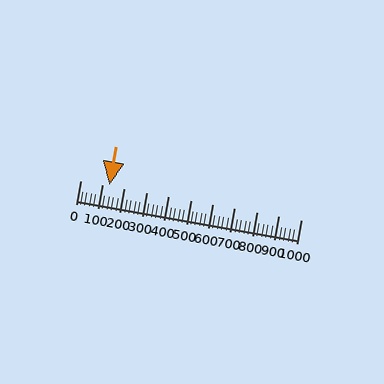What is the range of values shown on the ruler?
The ruler shows values from 0 to 1000.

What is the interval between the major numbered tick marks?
The major tick marks are spaced 100 units apart.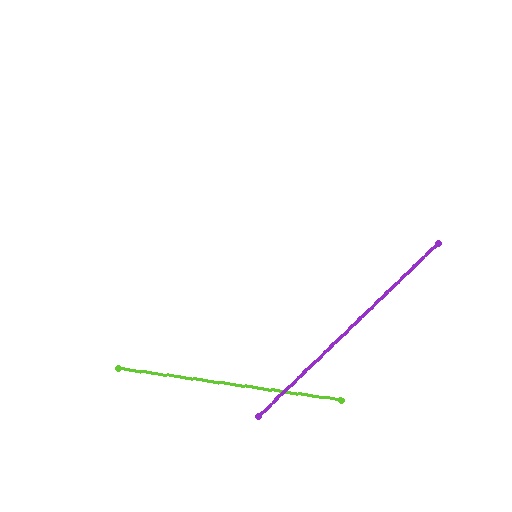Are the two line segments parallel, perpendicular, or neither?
Neither parallel nor perpendicular — they differ by about 52°.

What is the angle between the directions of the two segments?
Approximately 52 degrees.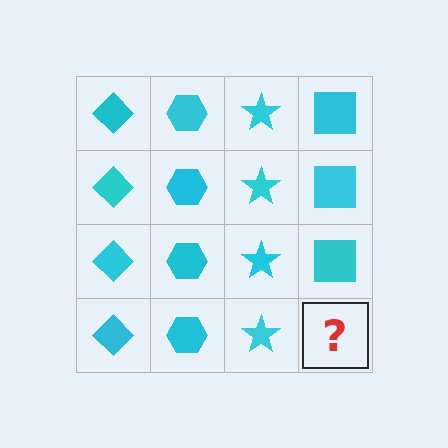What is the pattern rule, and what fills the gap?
The rule is that each column has a consistent shape. The gap should be filled with a cyan square.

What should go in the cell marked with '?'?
The missing cell should contain a cyan square.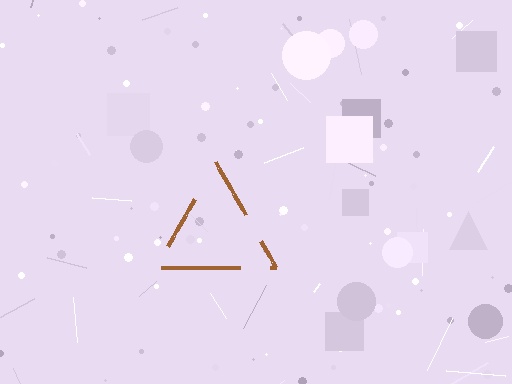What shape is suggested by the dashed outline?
The dashed outline suggests a triangle.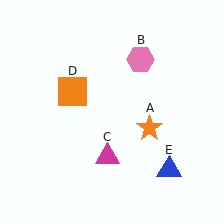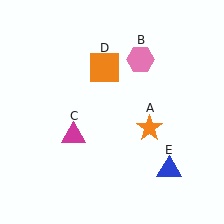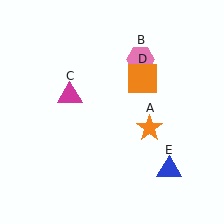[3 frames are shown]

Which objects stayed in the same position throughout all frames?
Orange star (object A) and pink hexagon (object B) and blue triangle (object E) remained stationary.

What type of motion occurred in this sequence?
The magenta triangle (object C), orange square (object D) rotated clockwise around the center of the scene.